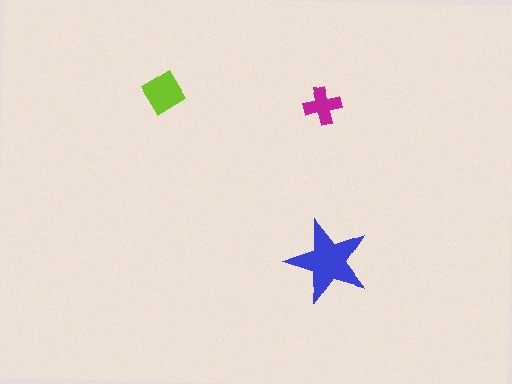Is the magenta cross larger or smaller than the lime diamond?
Smaller.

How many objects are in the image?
There are 3 objects in the image.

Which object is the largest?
The blue star.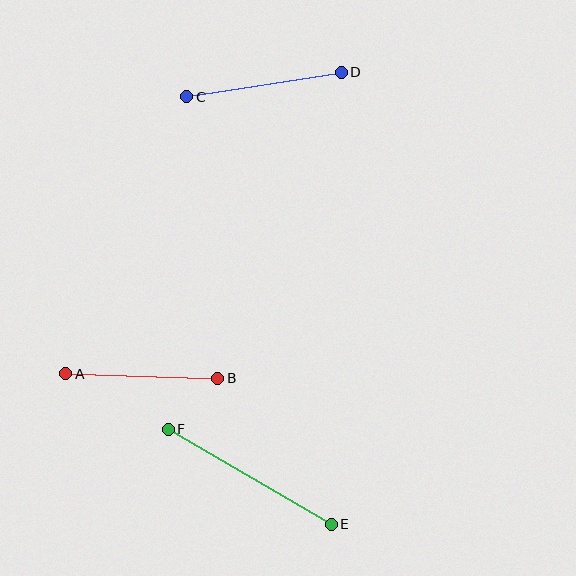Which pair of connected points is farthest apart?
Points E and F are farthest apart.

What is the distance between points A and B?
The distance is approximately 152 pixels.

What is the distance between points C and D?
The distance is approximately 157 pixels.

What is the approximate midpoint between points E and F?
The midpoint is at approximately (250, 477) pixels.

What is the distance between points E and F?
The distance is approximately 188 pixels.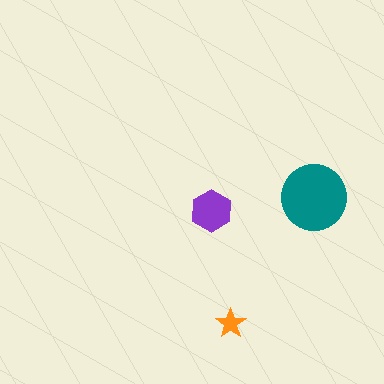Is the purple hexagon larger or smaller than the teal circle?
Smaller.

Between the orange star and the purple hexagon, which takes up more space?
The purple hexagon.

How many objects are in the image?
There are 3 objects in the image.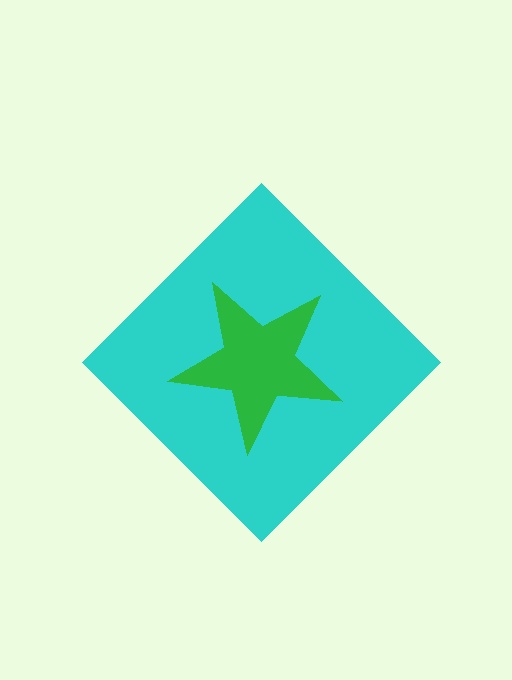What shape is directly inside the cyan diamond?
The green star.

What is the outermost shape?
The cyan diamond.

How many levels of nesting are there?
2.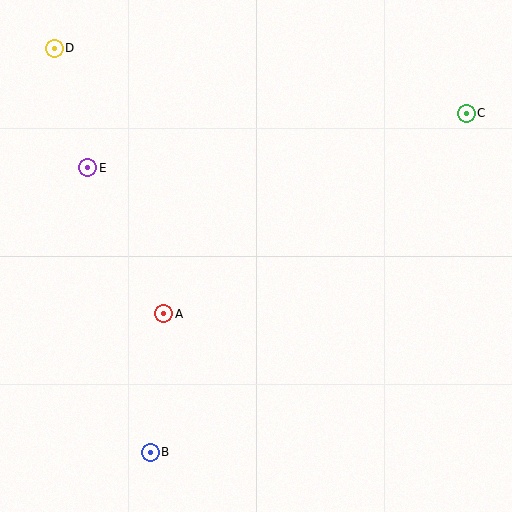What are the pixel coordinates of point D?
Point D is at (54, 48).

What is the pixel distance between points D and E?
The distance between D and E is 124 pixels.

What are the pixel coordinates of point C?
Point C is at (466, 113).